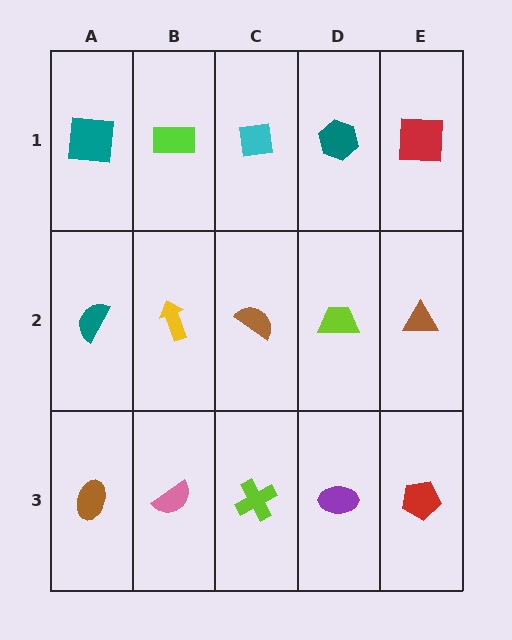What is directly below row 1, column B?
A yellow arrow.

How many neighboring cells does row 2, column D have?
4.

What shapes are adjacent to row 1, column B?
A yellow arrow (row 2, column B), a teal square (row 1, column A), a cyan square (row 1, column C).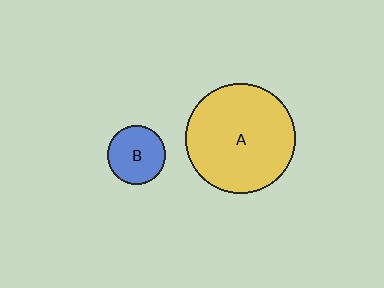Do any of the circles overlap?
No, none of the circles overlap.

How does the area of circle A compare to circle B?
Approximately 3.5 times.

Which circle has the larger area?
Circle A (yellow).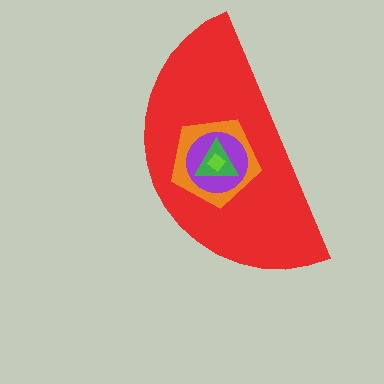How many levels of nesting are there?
5.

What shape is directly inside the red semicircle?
The orange pentagon.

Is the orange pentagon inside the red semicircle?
Yes.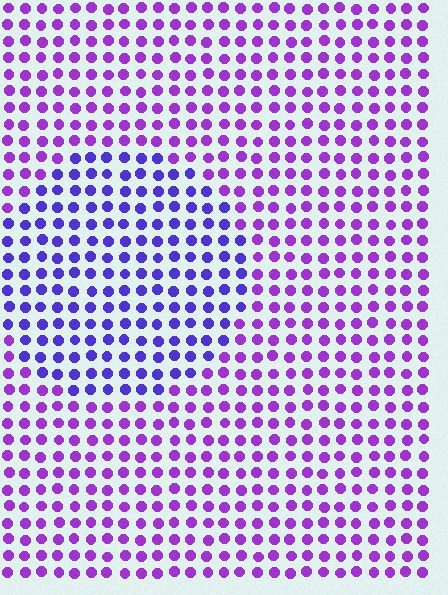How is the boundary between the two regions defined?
The boundary is defined purely by a slight shift in hue (about 32 degrees). Spacing, size, and orientation are identical on both sides.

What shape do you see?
I see a circle.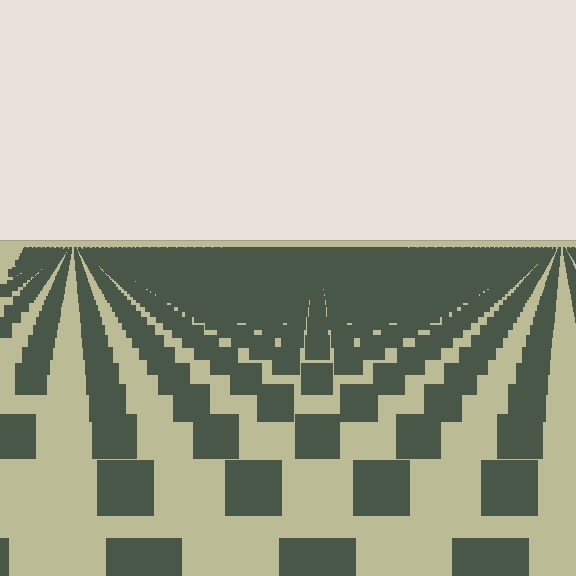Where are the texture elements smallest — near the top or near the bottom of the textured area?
Near the top.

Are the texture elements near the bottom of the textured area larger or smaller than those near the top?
Larger. Near the bottom, elements are closer to the viewer and appear at a bigger on-screen size.